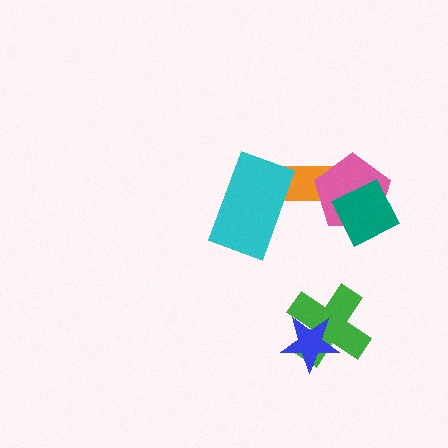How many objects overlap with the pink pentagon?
2 objects overlap with the pink pentagon.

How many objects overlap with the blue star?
1 object overlaps with the blue star.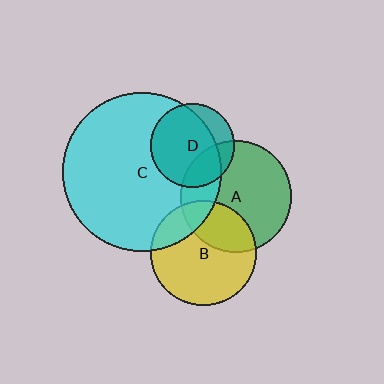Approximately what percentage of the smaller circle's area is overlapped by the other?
Approximately 80%.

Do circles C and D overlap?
Yes.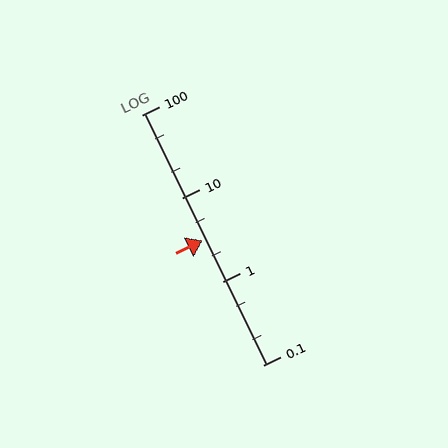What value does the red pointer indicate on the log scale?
The pointer indicates approximately 3.1.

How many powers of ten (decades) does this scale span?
The scale spans 3 decades, from 0.1 to 100.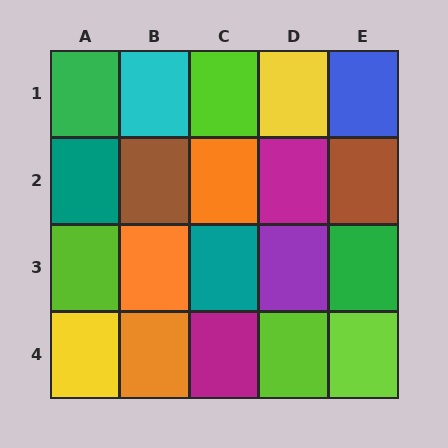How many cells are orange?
3 cells are orange.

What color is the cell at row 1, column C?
Lime.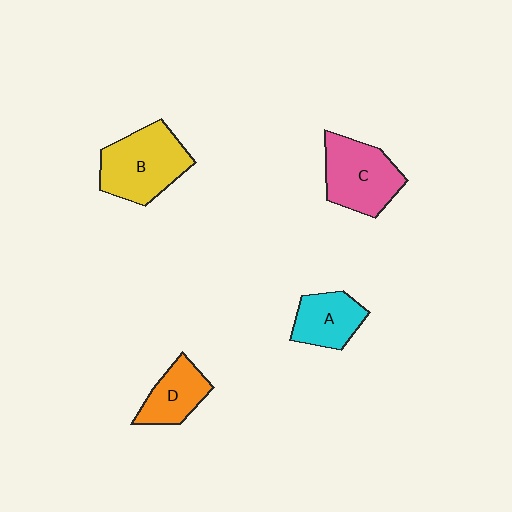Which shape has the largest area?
Shape B (yellow).